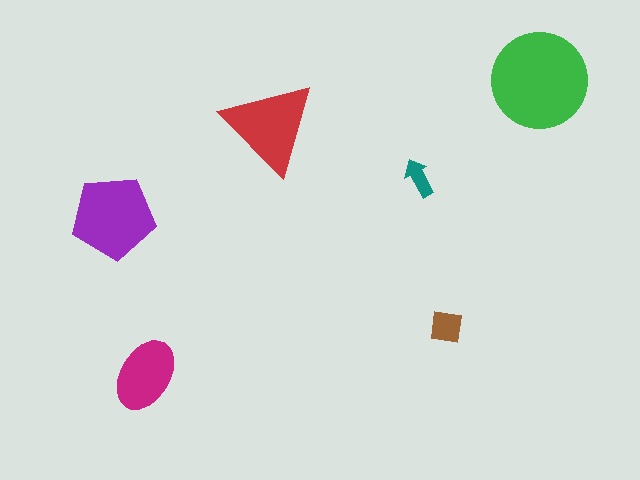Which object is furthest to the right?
The green circle is rightmost.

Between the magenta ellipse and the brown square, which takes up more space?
The magenta ellipse.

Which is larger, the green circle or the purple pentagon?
The green circle.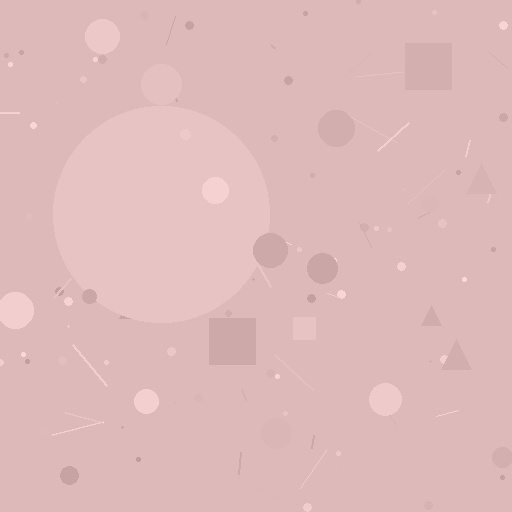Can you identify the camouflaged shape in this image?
The camouflaged shape is a circle.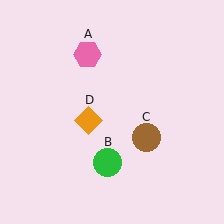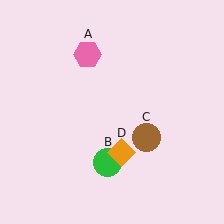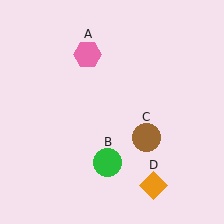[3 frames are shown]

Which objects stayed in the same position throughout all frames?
Pink hexagon (object A) and green circle (object B) and brown circle (object C) remained stationary.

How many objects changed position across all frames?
1 object changed position: orange diamond (object D).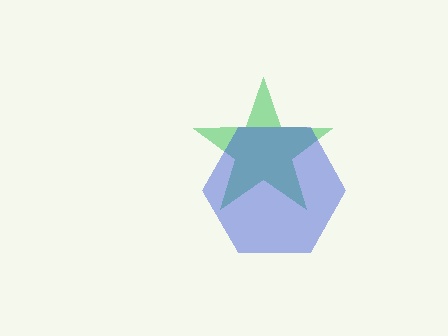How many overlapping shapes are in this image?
There are 2 overlapping shapes in the image.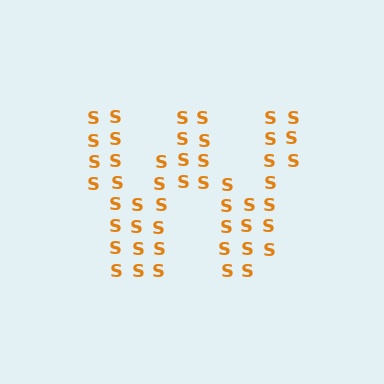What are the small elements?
The small elements are letter S's.